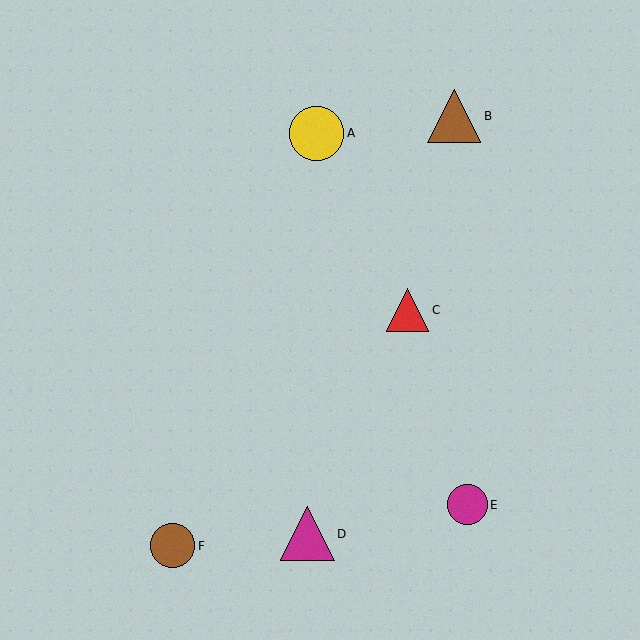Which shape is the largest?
The magenta triangle (labeled D) is the largest.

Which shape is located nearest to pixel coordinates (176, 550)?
The brown circle (labeled F) at (173, 546) is nearest to that location.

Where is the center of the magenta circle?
The center of the magenta circle is at (467, 505).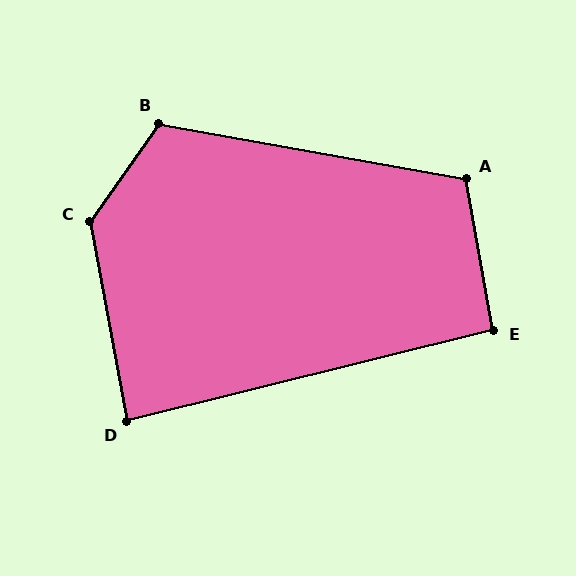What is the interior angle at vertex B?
Approximately 115 degrees (obtuse).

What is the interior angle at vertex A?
Approximately 110 degrees (obtuse).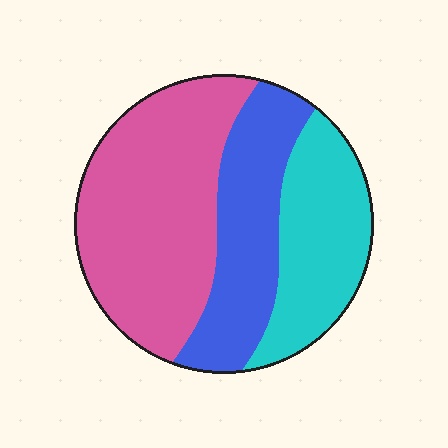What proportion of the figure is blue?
Blue takes up about one quarter (1/4) of the figure.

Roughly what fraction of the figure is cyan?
Cyan covers 26% of the figure.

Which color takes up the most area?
Pink, at roughly 45%.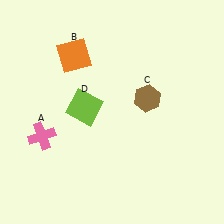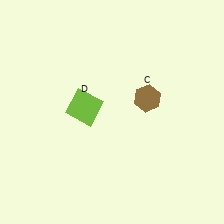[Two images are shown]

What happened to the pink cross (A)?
The pink cross (A) was removed in Image 2. It was in the bottom-left area of Image 1.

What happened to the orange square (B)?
The orange square (B) was removed in Image 2. It was in the top-left area of Image 1.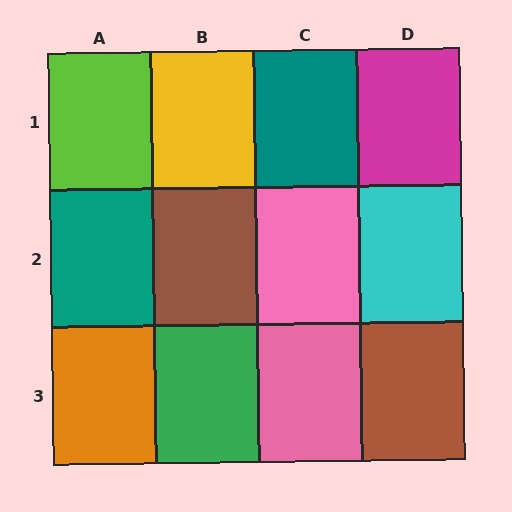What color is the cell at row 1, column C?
Teal.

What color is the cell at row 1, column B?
Yellow.